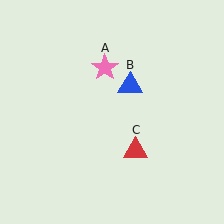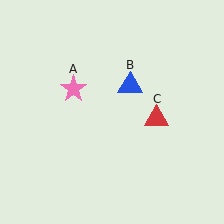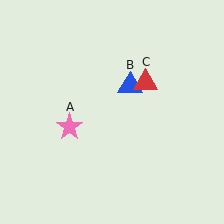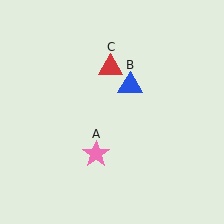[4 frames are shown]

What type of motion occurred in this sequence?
The pink star (object A), red triangle (object C) rotated counterclockwise around the center of the scene.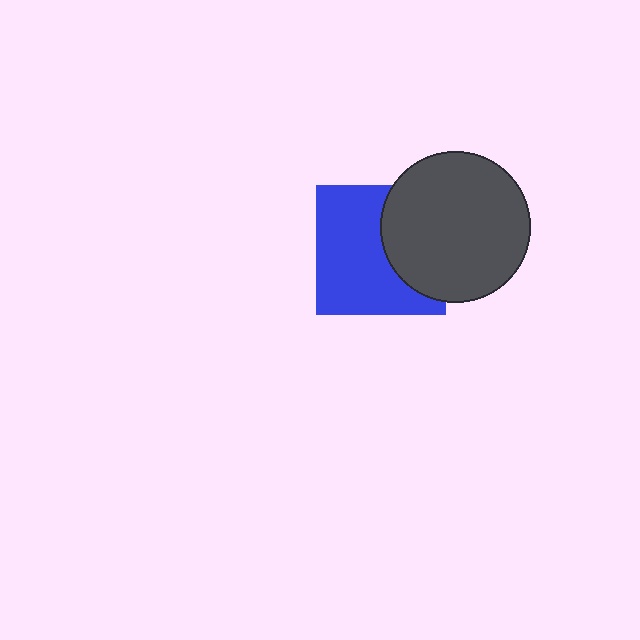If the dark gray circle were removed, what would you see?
You would see the complete blue square.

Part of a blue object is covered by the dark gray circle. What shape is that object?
It is a square.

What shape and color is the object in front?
The object in front is a dark gray circle.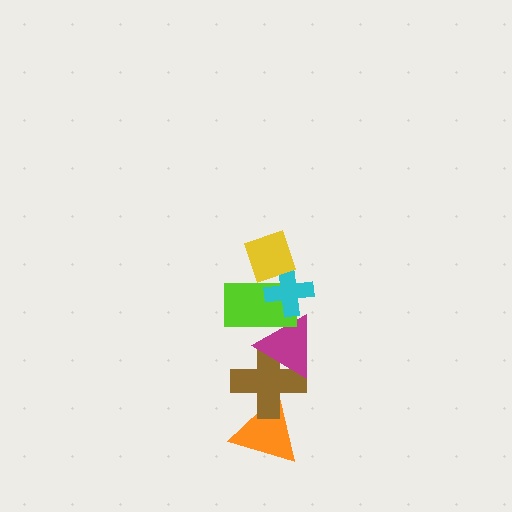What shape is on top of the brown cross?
The magenta triangle is on top of the brown cross.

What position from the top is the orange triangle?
The orange triangle is 6th from the top.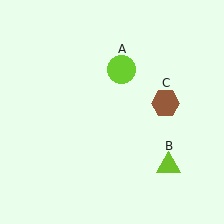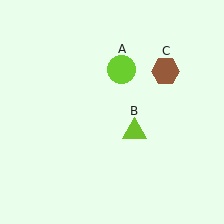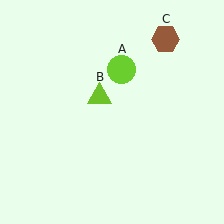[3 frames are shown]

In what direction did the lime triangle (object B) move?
The lime triangle (object B) moved up and to the left.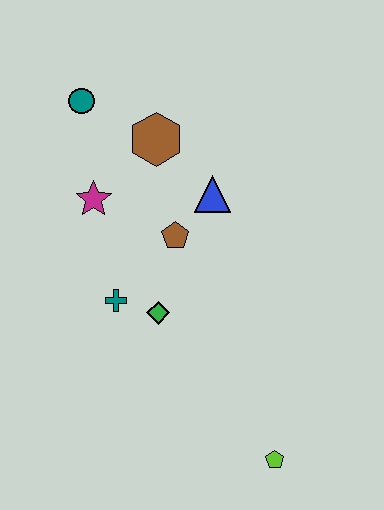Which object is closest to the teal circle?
The brown hexagon is closest to the teal circle.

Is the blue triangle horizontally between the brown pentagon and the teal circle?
No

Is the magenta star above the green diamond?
Yes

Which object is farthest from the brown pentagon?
The lime pentagon is farthest from the brown pentagon.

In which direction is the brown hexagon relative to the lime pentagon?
The brown hexagon is above the lime pentagon.